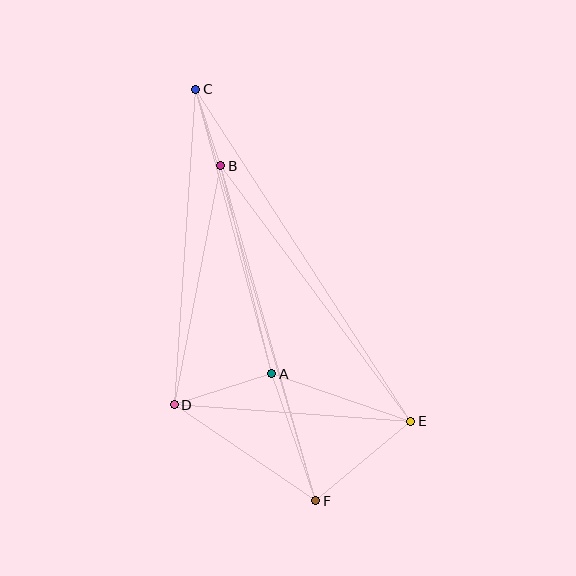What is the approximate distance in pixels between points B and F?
The distance between B and F is approximately 348 pixels.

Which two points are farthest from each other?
Points C and F are farthest from each other.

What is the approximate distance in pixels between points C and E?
The distance between C and E is approximately 396 pixels.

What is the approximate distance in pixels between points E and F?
The distance between E and F is approximately 124 pixels.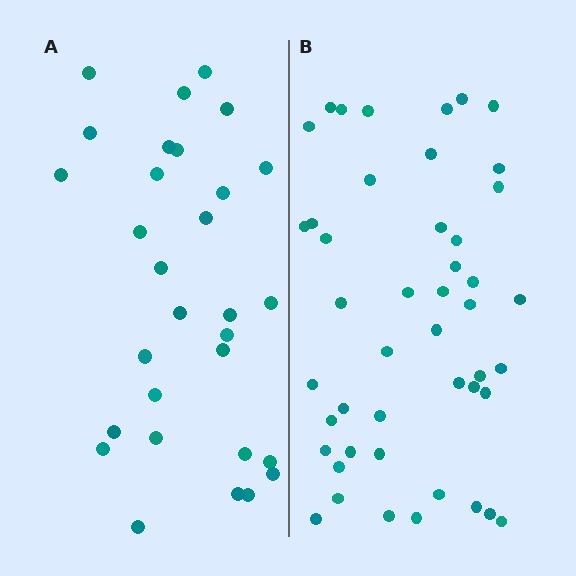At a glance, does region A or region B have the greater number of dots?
Region B (the right region) has more dots.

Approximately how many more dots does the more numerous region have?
Region B has approximately 15 more dots than region A.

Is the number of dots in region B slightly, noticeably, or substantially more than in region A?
Region B has substantially more. The ratio is roughly 1.5 to 1.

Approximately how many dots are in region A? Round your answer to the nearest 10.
About 30 dots.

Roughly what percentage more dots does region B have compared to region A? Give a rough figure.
About 55% more.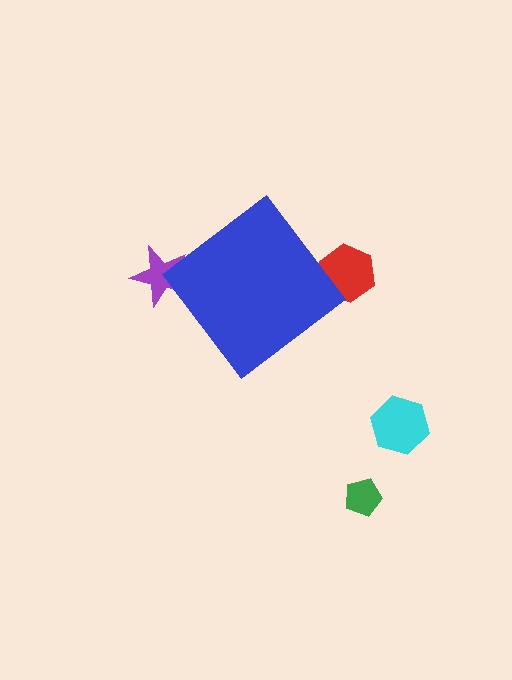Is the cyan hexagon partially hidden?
No, the cyan hexagon is fully visible.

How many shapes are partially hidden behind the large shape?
2 shapes are partially hidden.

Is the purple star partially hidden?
Yes, the purple star is partially hidden behind the blue diamond.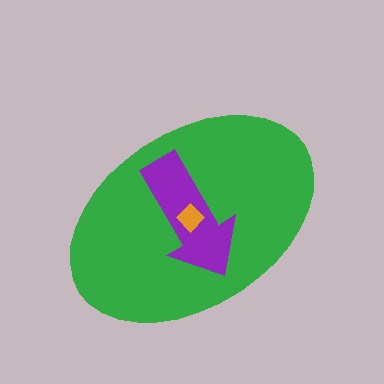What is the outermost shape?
The green ellipse.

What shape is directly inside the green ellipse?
The purple arrow.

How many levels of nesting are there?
3.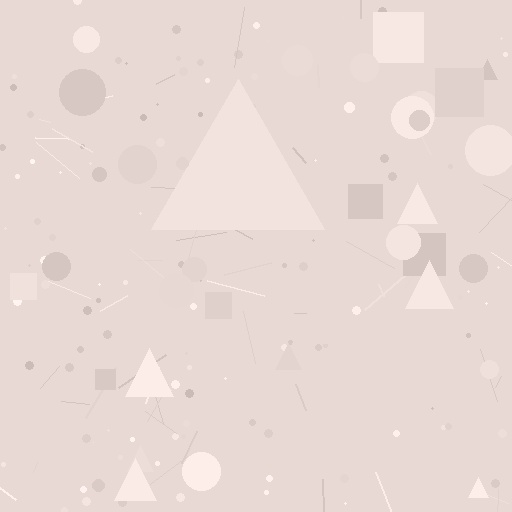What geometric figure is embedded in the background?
A triangle is embedded in the background.